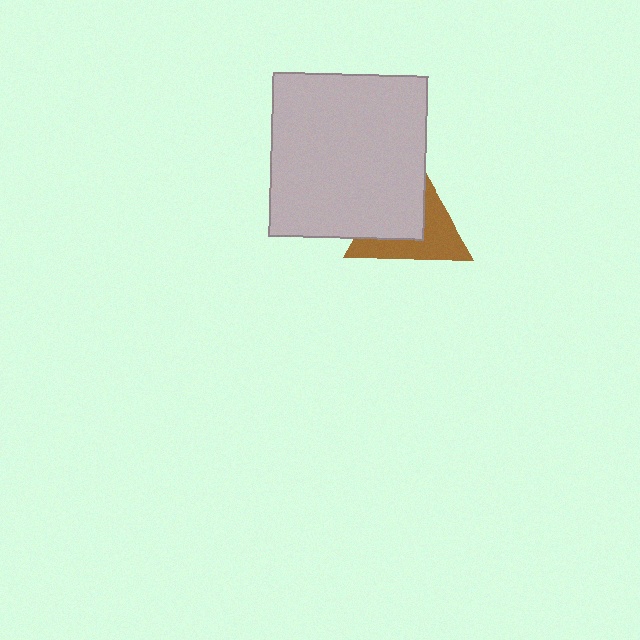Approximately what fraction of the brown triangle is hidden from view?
Roughly 50% of the brown triangle is hidden behind the light gray rectangle.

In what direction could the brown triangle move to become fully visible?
The brown triangle could move toward the lower-right. That would shift it out from behind the light gray rectangle entirely.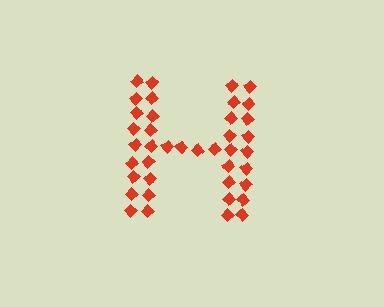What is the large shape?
The large shape is the letter H.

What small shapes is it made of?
It is made of small diamonds.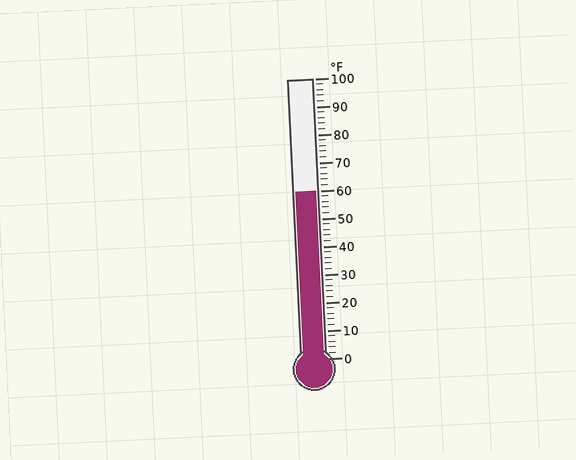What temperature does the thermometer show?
The thermometer shows approximately 60°F.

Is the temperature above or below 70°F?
The temperature is below 70°F.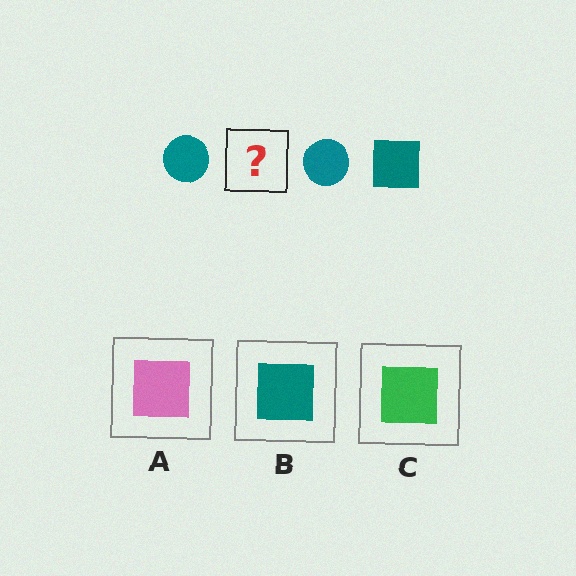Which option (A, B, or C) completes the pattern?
B.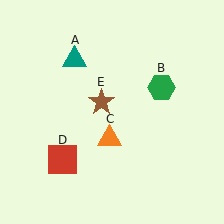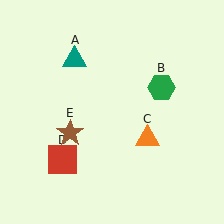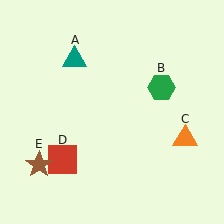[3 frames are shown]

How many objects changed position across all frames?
2 objects changed position: orange triangle (object C), brown star (object E).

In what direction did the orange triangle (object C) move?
The orange triangle (object C) moved right.